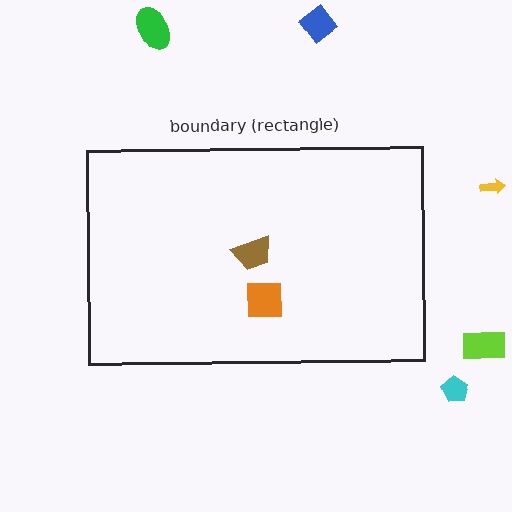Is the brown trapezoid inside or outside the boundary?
Inside.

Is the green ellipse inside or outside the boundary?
Outside.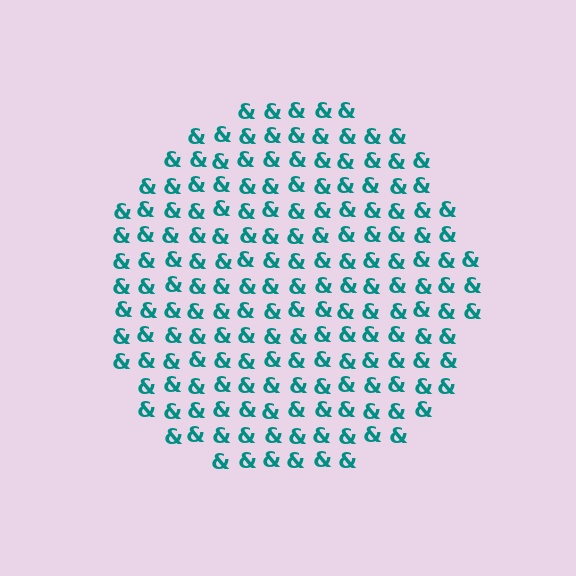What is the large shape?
The large shape is a circle.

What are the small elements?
The small elements are ampersands.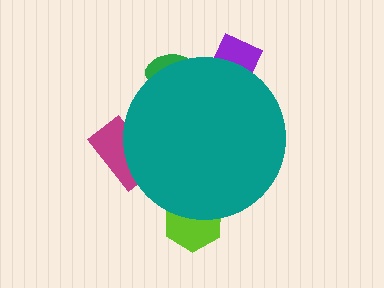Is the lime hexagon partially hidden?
Yes, the lime hexagon is partially hidden behind the teal circle.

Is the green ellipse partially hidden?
Yes, the green ellipse is partially hidden behind the teal circle.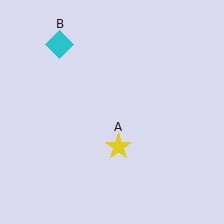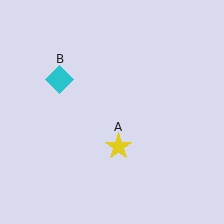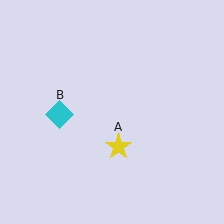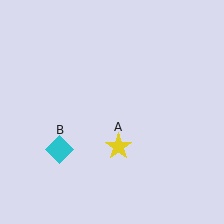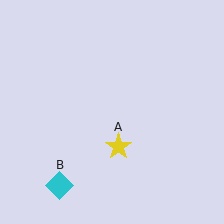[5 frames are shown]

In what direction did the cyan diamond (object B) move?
The cyan diamond (object B) moved down.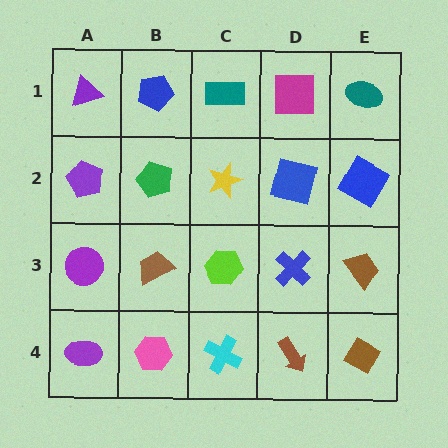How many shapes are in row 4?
5 shapes.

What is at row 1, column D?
A magenta square.